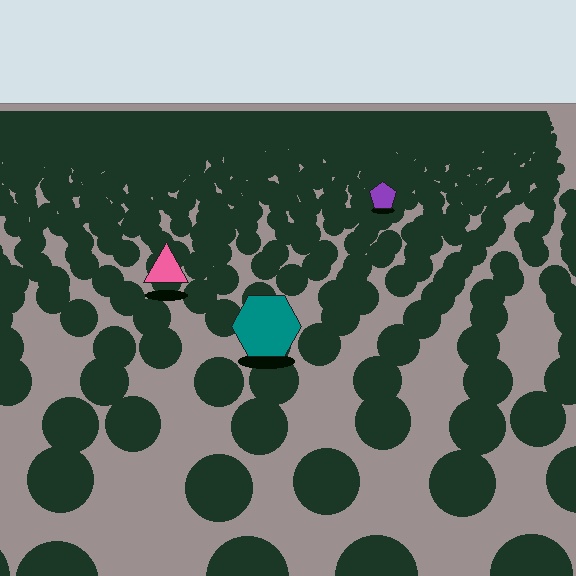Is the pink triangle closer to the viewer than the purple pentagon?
Yes. The pink triangle is closer — you can tell from the texture gradient: the ground texture is coarser near it.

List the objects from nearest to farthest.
From nearest to farthest: the teal hexagon, the pink triangle, the purple pentagon.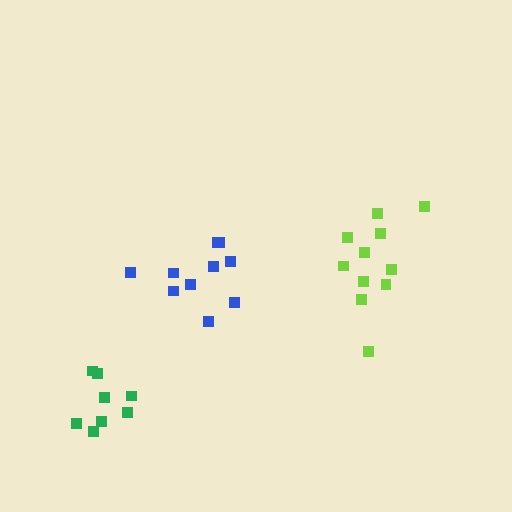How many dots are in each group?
Group 1: 11 dots, Group 2: 10 dots, Group 3: 8 dots (29 total).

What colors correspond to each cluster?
The clusters are colored: lime, blue, green.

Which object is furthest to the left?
The green cluster is leftmost.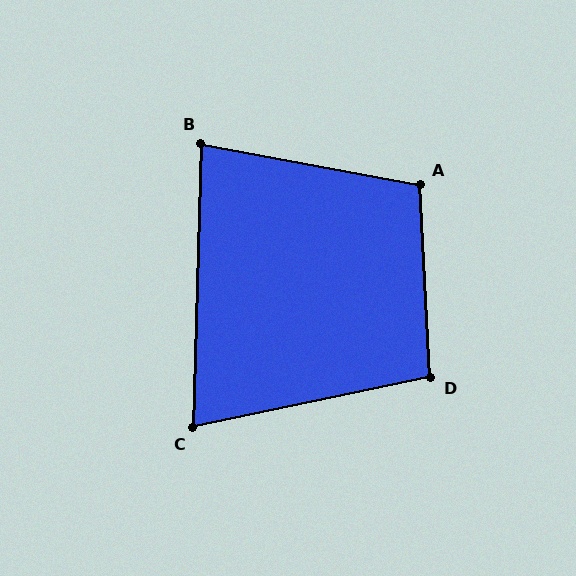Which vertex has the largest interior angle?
A, at approximately 103 degrees.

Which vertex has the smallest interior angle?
C, at approximately 77 degrees.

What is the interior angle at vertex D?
Approximately 99 degrees (obtuse).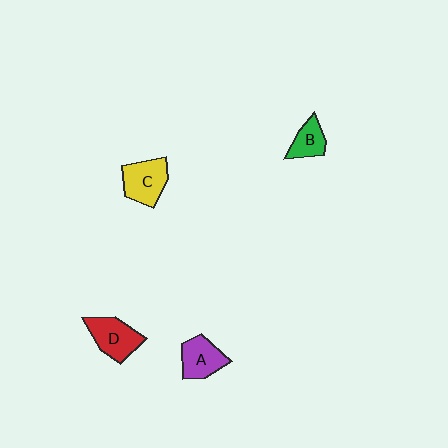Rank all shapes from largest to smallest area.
From largest to smallest: C (yellow), D (red), A (purple), B (green).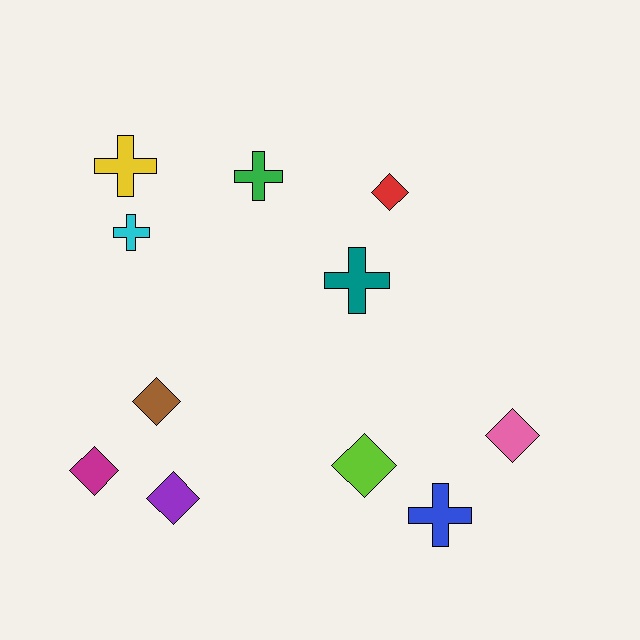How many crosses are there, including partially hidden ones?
There are 5 crosses.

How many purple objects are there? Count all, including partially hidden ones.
There is 1 purple object.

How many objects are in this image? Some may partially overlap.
There are 11 objects.